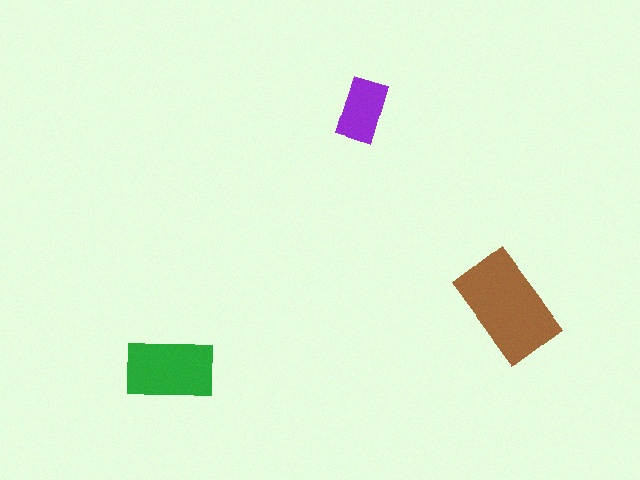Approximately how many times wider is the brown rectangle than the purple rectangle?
About 1.5 times wider.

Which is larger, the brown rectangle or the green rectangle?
The brown one.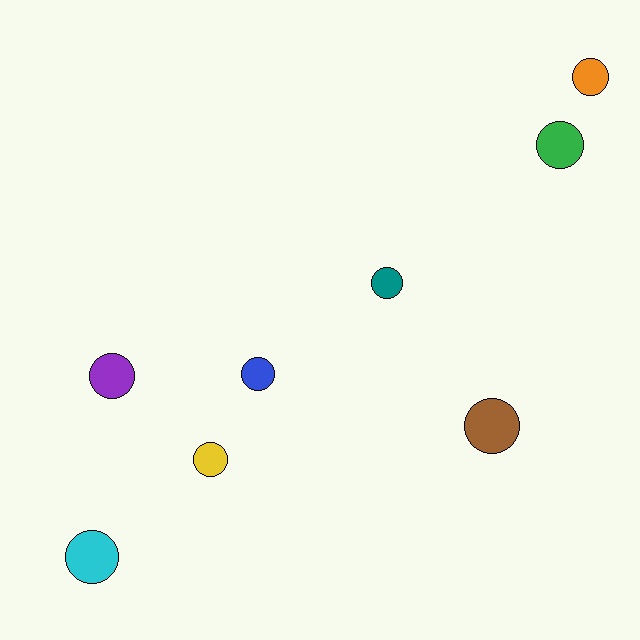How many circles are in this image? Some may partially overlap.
There are 8 circles.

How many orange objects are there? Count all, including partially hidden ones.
There is 1 orange object.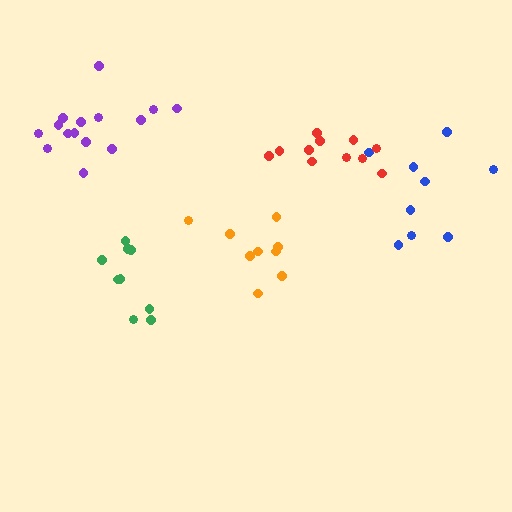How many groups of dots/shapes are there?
There are 5 groups.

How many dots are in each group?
Group 1: 15 dots, Group 2: 9 dots, Group 3: 9 dots, Group 4: 11 dots, Group 5: 9 dots (53 total).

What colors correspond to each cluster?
The clusters are colored: purple, green, blue, red, orange.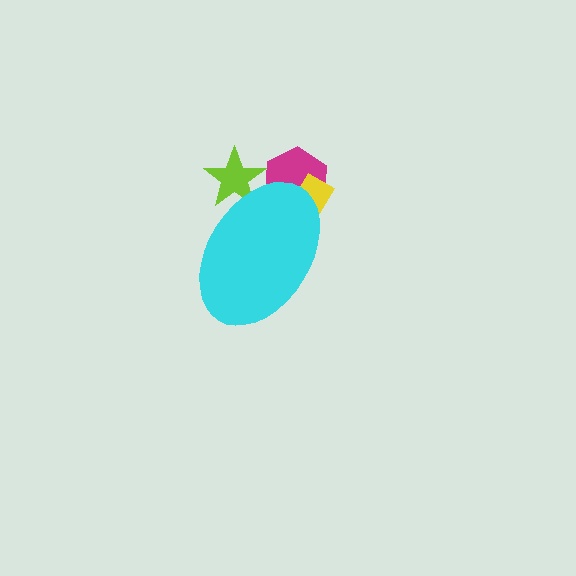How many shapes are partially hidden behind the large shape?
3 shapes are partially hidden.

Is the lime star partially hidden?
Yes, the lime star is partially hidden behind the cyan ellipse.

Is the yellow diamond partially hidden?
Yes, the yellow diamond is partially hidden behind the cyan ellipse.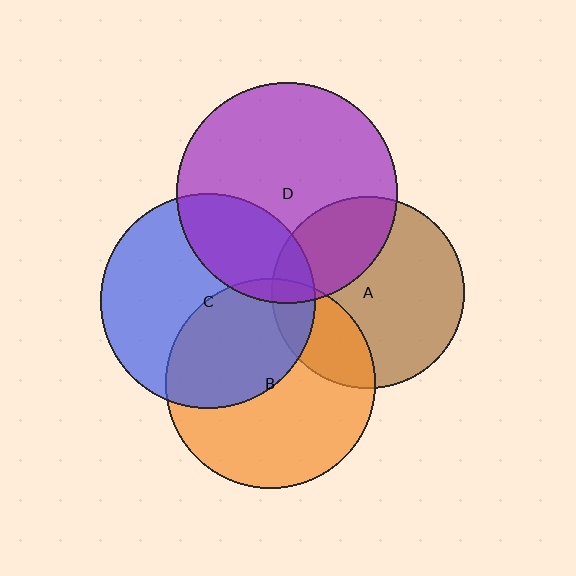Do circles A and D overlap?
Yes.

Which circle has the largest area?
Circle D (purple).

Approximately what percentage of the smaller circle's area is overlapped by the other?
Approximately 30%.